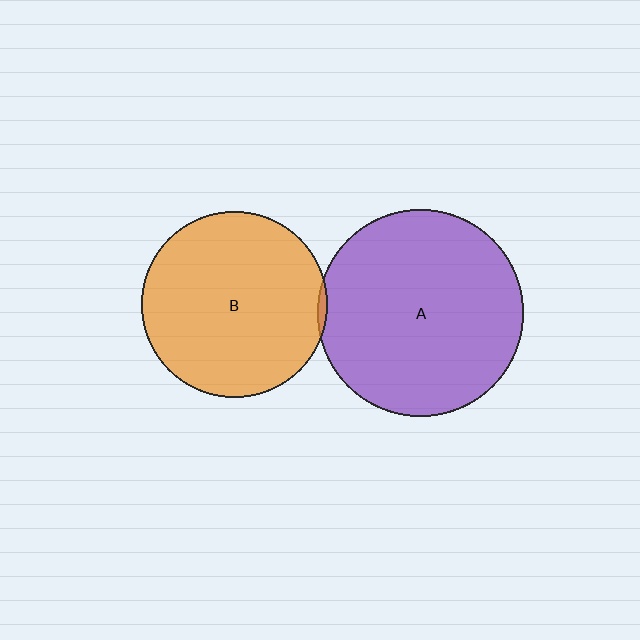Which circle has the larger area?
Circle A (purple).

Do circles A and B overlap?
Yes.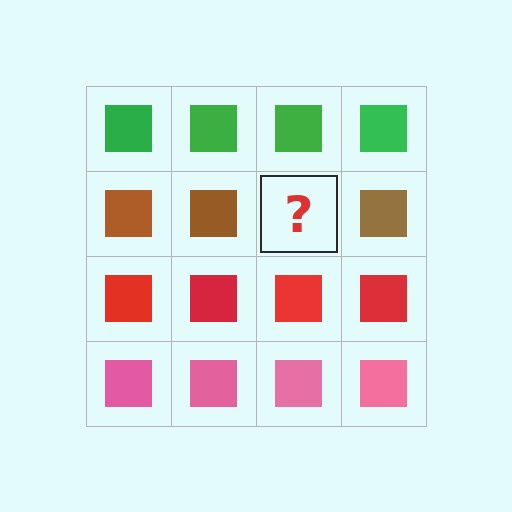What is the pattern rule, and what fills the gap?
The rule is that each row has a consistent color. The gap should be filled with a brown square.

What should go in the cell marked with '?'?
The missing cell should contain a brown square.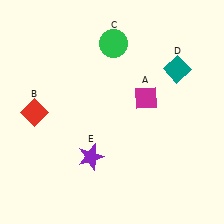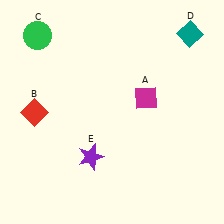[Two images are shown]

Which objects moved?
The objects that moved are: the green circle (C), the teal diamond (D).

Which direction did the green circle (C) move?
The green circle (C) moved left.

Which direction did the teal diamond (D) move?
The teal diamond (D) moved up.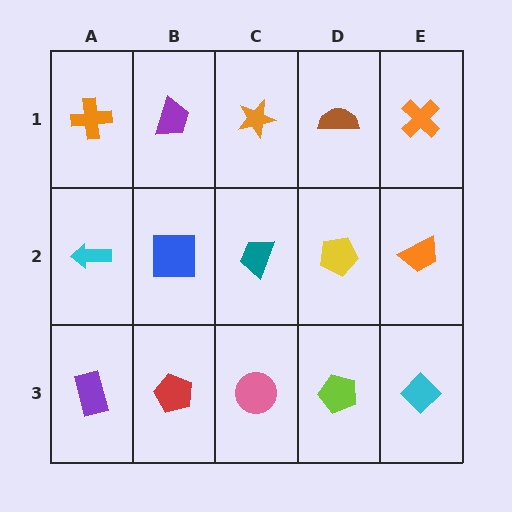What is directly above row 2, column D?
A brown semicircle.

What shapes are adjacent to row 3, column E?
An orange trapezoid (row 2, column E), a lime pentagon (row 3, column D).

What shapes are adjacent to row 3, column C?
A teal trapezoid (row 2, column C), a red pentagon (row 3, column B), a lime pentagon (row 3, column D).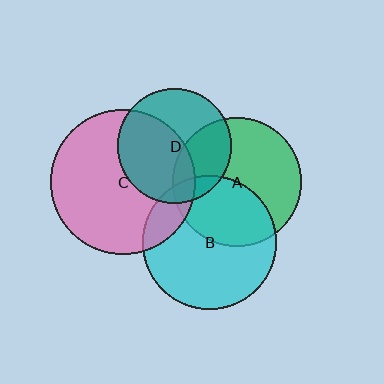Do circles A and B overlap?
Yes.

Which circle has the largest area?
Circle C (pink).